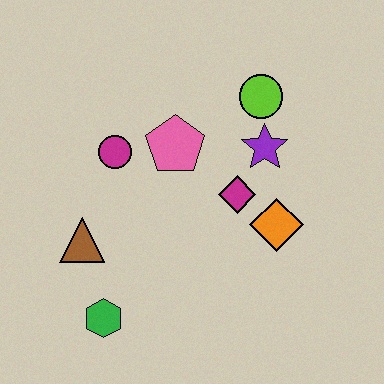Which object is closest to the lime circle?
The purple star is closest to the lime circle.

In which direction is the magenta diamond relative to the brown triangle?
The magenta diamond is to the right of the brown triangle.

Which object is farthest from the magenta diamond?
The green hexagon is farthest from the magenta diamond.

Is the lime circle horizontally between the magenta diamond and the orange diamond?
Yes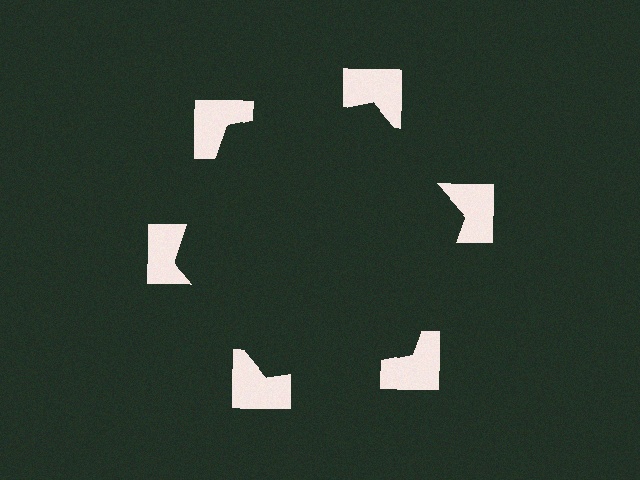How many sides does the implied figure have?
6 sides.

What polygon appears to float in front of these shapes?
An illusory hexagon — its edges are inferred from the aligned wedge cuts in the notched squares, not physically drawn.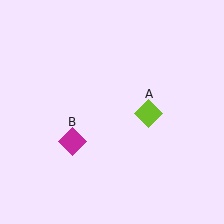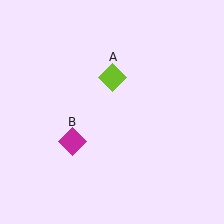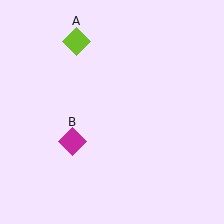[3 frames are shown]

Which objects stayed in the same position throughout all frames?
Magenta diamond (object B) remained stationary.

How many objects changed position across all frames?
1 object changed position: lime diamond (object A).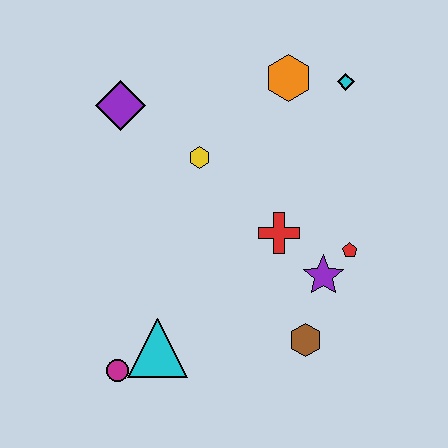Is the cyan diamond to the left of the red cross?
No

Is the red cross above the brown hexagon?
Yes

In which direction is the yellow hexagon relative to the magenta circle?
The yellow hexagon is above the magenta circle.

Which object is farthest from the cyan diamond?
The magenta circle is farthest from the cyan diamond.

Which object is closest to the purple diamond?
The yellow hexagon is closest to the purple diamond.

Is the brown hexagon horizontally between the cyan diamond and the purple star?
No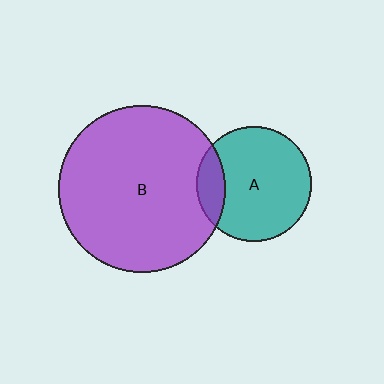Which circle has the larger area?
Circle B (purple).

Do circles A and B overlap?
Yes.